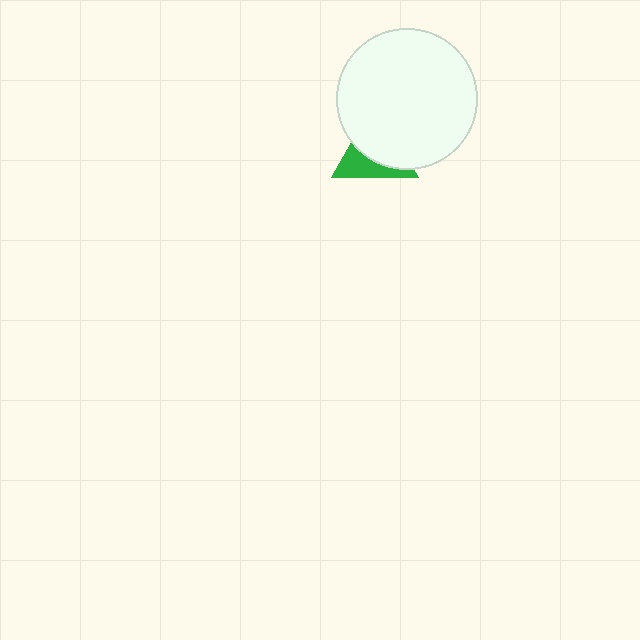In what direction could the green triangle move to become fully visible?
The green triangle could move toward the lower-left. That would shift it out from behind the white circle entirely.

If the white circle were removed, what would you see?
You would see the complete green triangle.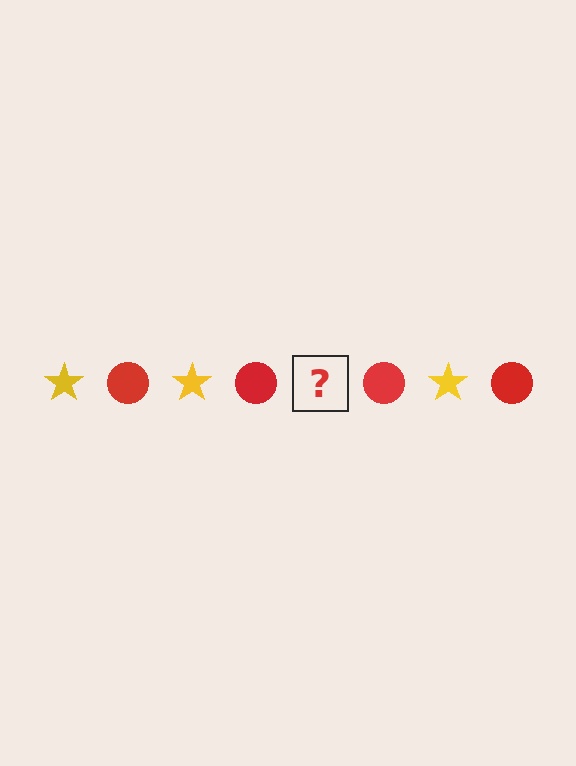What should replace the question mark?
The question mark should be replaced with a yellow star.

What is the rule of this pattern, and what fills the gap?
The rule is that the pattern alternates between yellow star and red circle. The gap should be filled with a yellow star.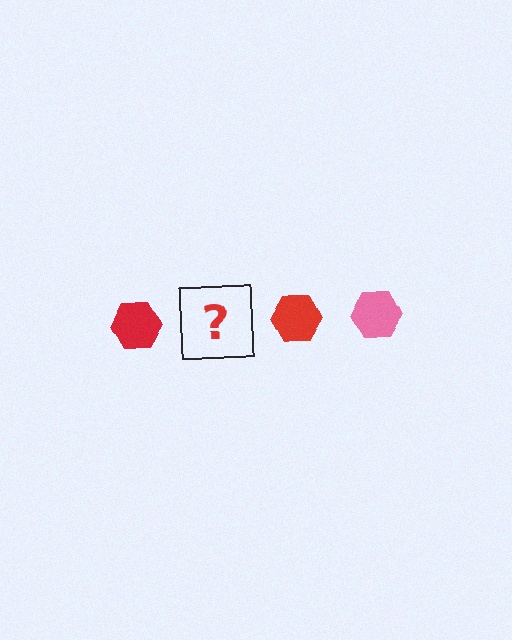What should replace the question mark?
The question mark should be replaced with a pink hexagon.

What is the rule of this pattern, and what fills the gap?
The rule is that the pattern cycles through red, pink hexagons. The gap should be filled with a pink hexagon.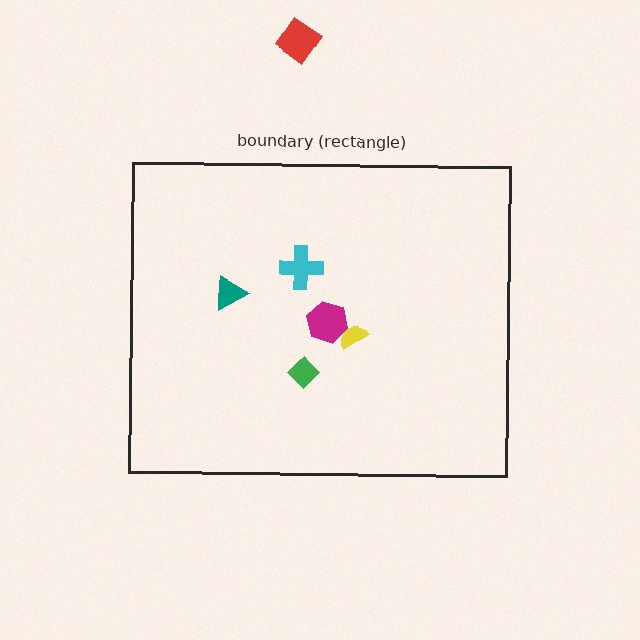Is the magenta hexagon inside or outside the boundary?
Inside.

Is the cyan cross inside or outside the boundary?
Inside.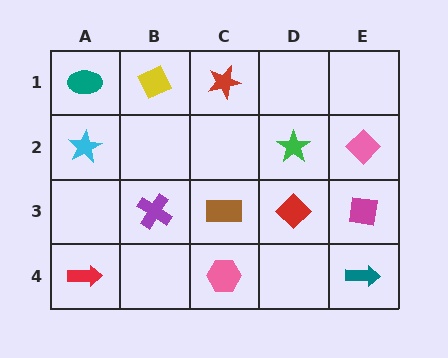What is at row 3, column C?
A brown rectangle.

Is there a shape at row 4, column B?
No, that cell is empty.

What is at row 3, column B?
A purple cross.